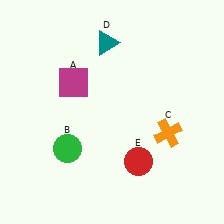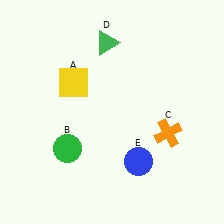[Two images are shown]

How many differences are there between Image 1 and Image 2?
There are 3 differences between the two images.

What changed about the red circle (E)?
In Image 1, E is red. In Image 2, it changed to blue.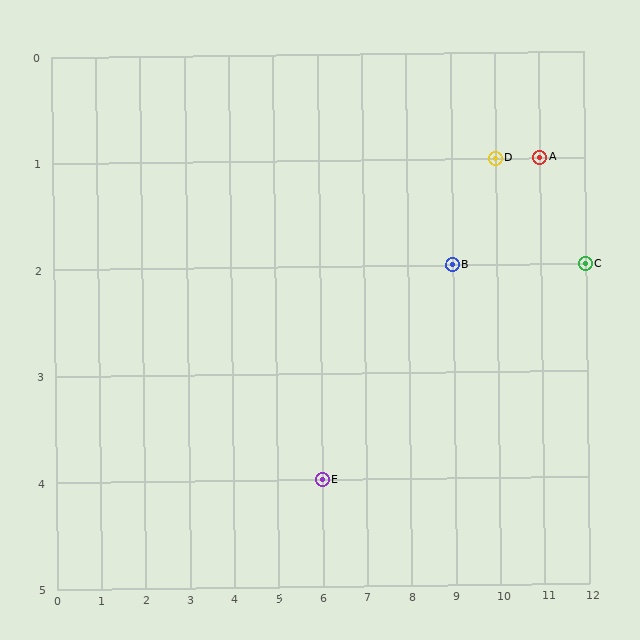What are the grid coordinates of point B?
Point B is at grid coordinates (9, 2).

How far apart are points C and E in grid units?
Points C and E are 6 columns and 2 rows apart (about 6.3 grid units diagonally).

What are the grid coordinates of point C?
Point C is at grid coordinates (12, 2).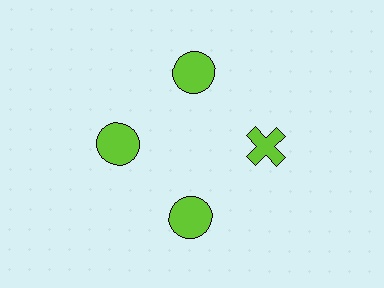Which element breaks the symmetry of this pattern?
The lime cross at roughly the 3 o'clock position breaks the symmetry. All other shapes are lime circles.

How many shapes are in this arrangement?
There are 4 shapes arranged in a ring pattern.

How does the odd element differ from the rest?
It has a different shape: cross instead of circle.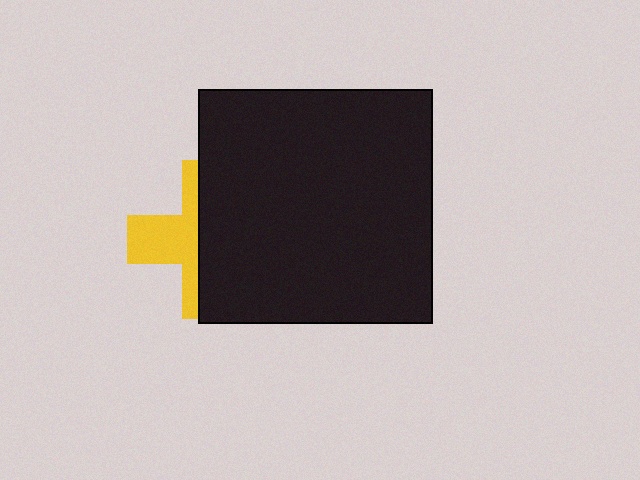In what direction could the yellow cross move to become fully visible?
The yellow cross could move left. That would shift it out from behind the black square entirely.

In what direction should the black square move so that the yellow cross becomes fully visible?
The black square should move right. That is the shortest direction to clear the overlap and leave the yellow cross fully visible.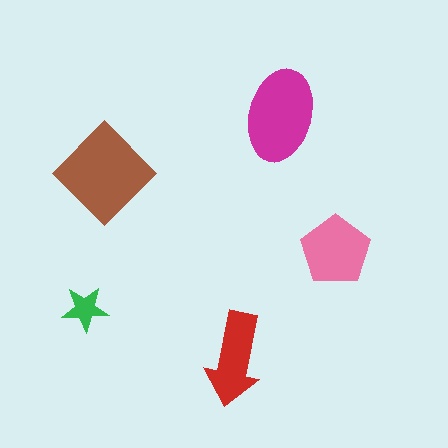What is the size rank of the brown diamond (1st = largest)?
1st.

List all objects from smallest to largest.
The green star, the red arrow, the pink pentagon, the magenta ellipse, the brown diamond.